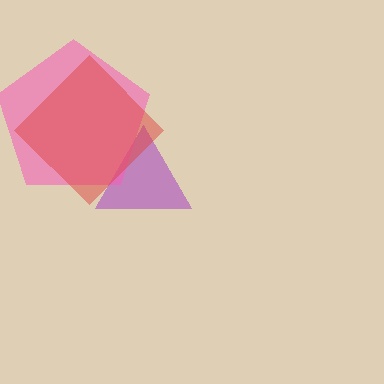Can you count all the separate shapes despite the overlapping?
Yes, there are 3 separate shapes.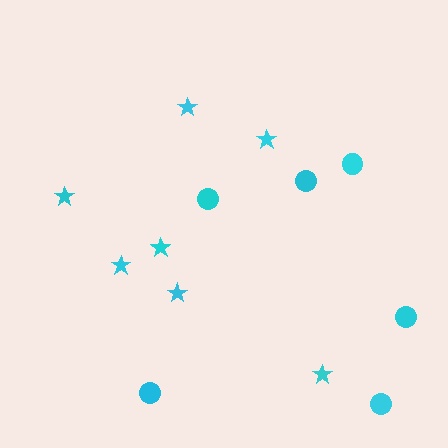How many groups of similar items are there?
There are 2 groups: one group of stars (7) and one group of circles (6).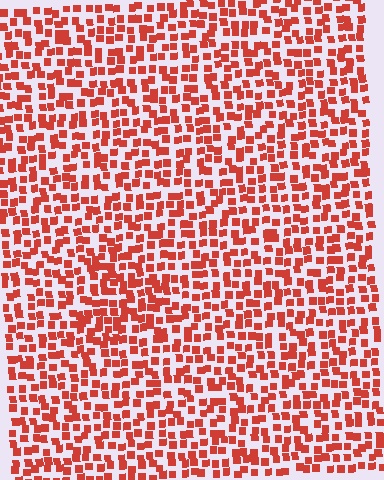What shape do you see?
I see a triangle.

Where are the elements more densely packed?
The elements are more densely packed inside the triangle boundary.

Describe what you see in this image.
The image contains small red elements arranged at two different densities. A triangle-shaped region is visible where the elements are more densely packed than the surrounding area.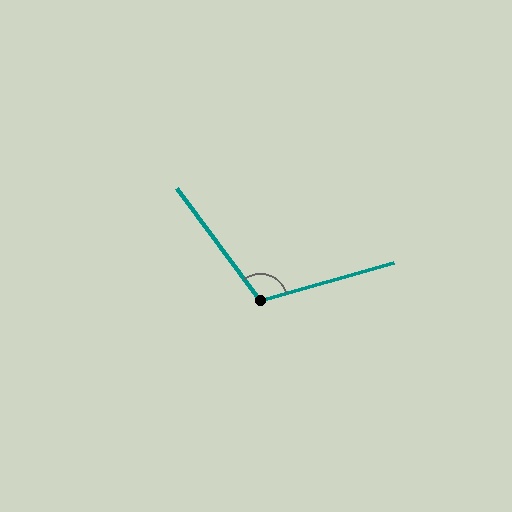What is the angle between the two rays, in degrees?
Approximately 111 degrees.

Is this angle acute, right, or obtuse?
It is obtuse.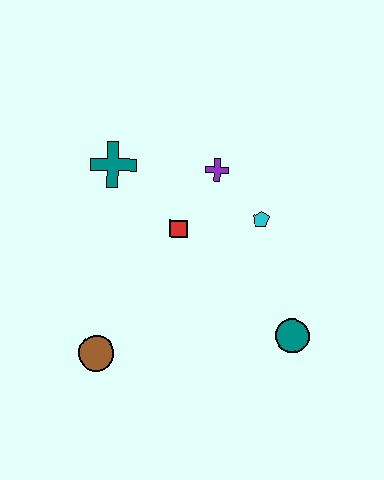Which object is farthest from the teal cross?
The teal circle is farthest from the teal cross.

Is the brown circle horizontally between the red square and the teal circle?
No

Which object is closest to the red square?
The purple cross is closest to the red square.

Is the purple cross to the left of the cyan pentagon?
Yes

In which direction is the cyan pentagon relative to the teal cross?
The cyan pentagon is to the right of the teal cross.